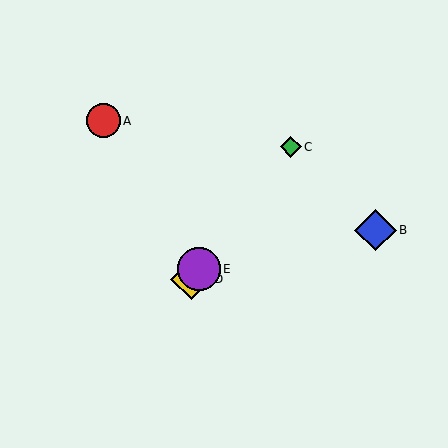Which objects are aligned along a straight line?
Objects C, D, E are aligned along a straight line.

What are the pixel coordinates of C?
Object C is at (291, 147).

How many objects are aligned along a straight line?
3 objects (C, D, E) are aligned along a straight line.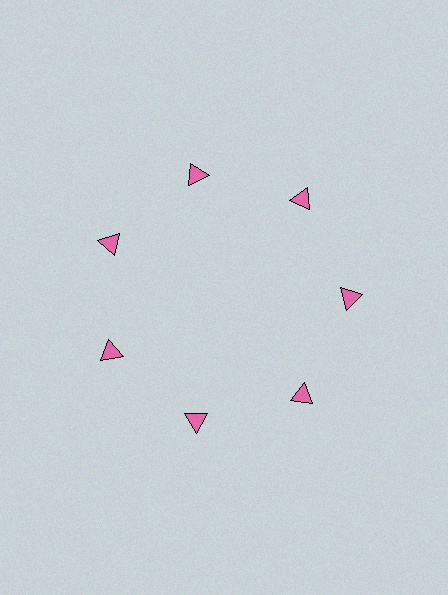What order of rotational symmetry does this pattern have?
This pattern has 7-fold rotational symmetry.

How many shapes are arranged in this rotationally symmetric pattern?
There are 7 shapes, arranged in 7 groups of 1.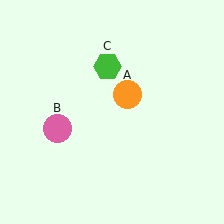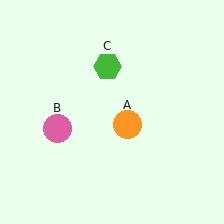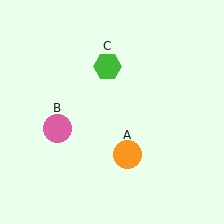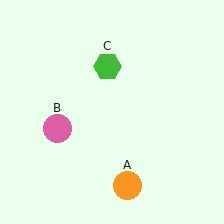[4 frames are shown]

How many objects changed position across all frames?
1 object changed position: orange circle (object A).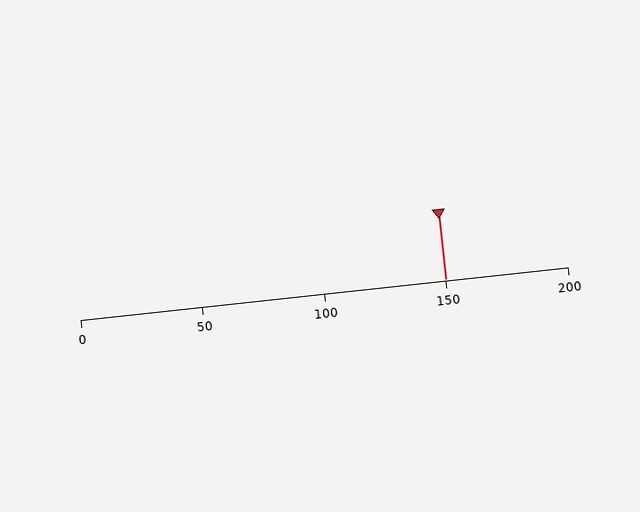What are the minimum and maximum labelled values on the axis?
The axis runs from 0 to 200.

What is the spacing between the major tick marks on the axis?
The major ticks are spaced 50 apart.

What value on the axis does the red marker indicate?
The marker indicates approximately 150.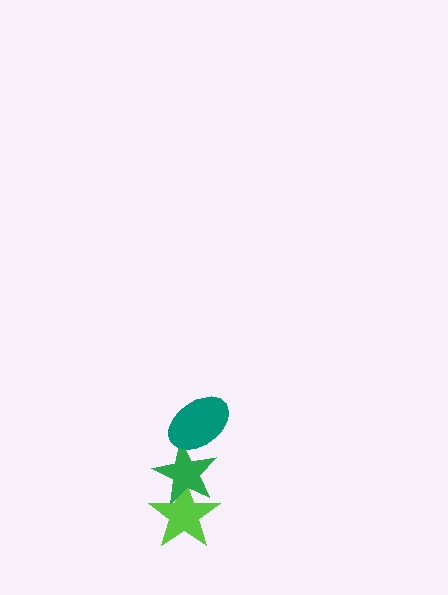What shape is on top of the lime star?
The green star is on top of the lime star.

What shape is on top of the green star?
The teal ellipse is on top of the green star.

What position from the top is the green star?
The green star is 2nd from the top.